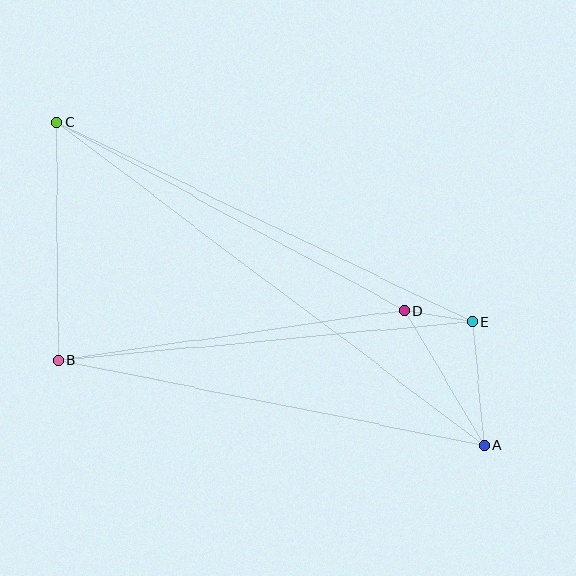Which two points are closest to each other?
Points D and E are closest to each other.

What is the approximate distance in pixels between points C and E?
The distance between C and E is approximately 461 pixels.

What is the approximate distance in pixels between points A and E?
The distance between A and E is approximately 124 pixels.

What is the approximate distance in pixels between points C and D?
The distance between C and D is approximately 396 pixels.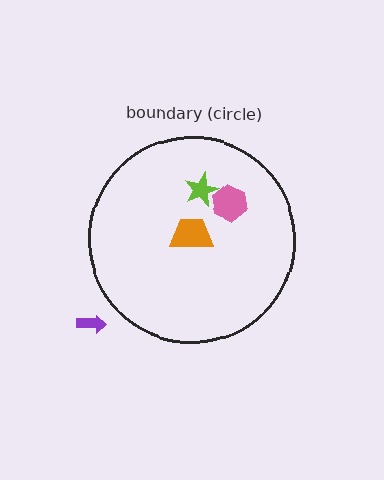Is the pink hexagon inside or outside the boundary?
Inside.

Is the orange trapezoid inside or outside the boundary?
Inside.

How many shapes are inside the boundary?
3 inside, 1 outside.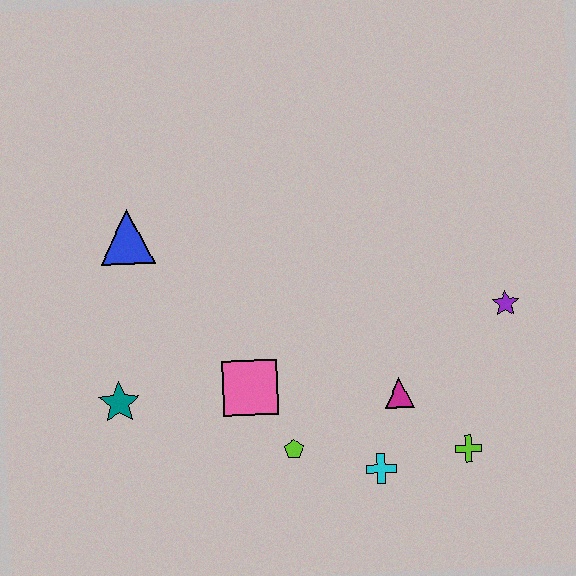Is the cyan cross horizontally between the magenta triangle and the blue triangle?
Yes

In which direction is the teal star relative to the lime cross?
The teal star is to the left of the lime cross.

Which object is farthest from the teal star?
The purple star is farthest from the teal star.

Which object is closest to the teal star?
The pink square is closest to the teal star.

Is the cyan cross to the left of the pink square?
No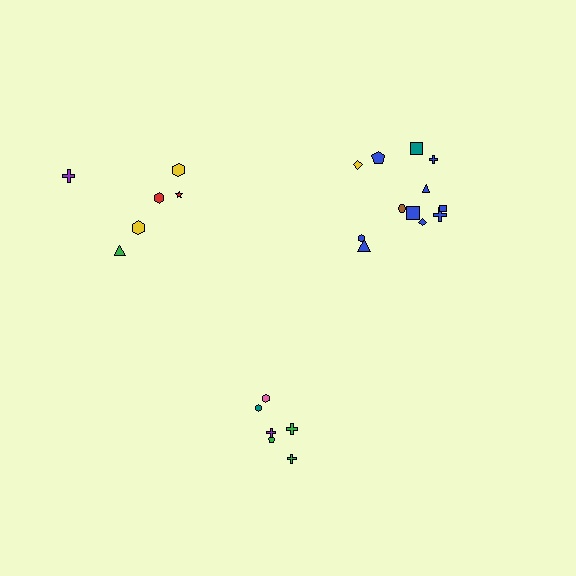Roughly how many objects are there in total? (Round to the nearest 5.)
Roughly 25 objects in total.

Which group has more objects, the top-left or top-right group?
The top-right group.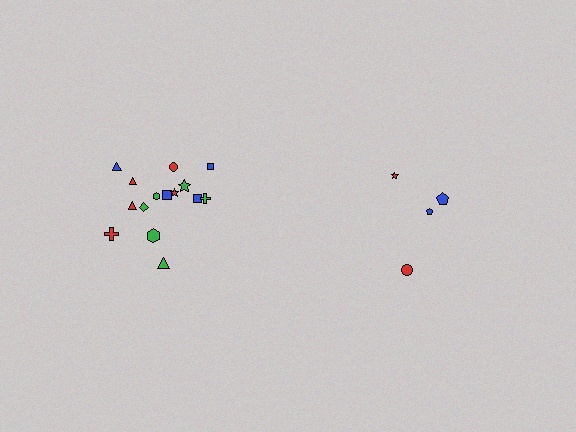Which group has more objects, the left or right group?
The left group.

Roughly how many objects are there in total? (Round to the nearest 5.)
Roughly 20 objects in total.